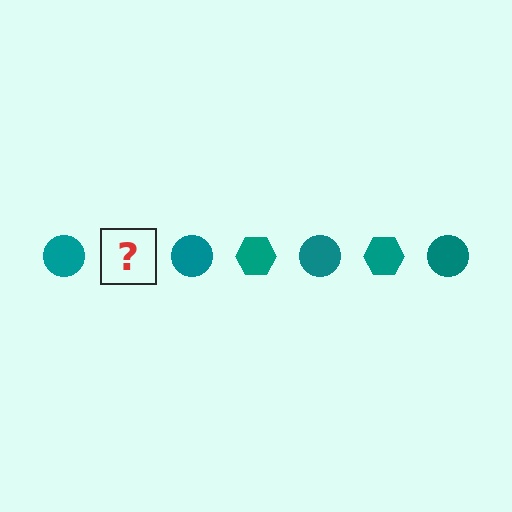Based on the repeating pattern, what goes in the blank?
The blank should be a teal hexagon.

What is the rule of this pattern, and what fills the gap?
The rule is that the pattern cycles through circle, hexagon shapes in teal. The gap should be filled with a teal hexagon.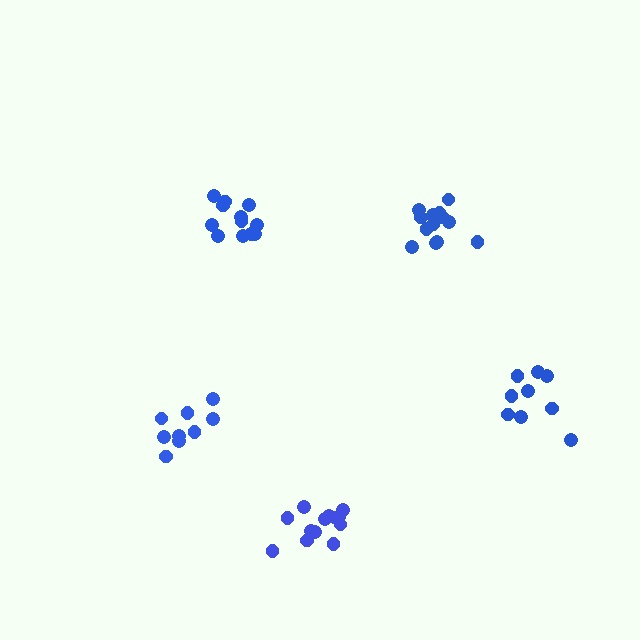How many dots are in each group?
Group 1: 13 dots, Group 2: 12 dots, Group 3: 13 dots, Group 4: 9 dots, Group 5: 9 dots (56 total).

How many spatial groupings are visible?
There are 5 spatial groupings.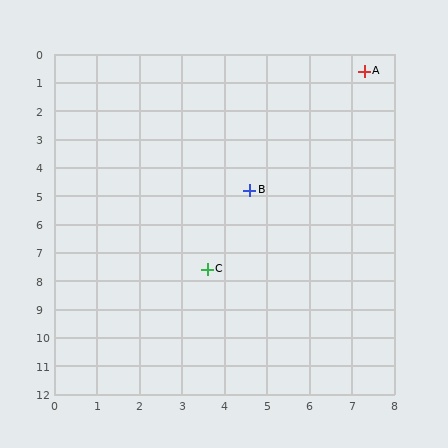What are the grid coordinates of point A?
Point A is at approximately (7.3, 0.6).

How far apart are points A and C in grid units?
Points A and C are about 7.9 grid units apart.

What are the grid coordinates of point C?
Point C is at approximately (3.6, 7.6).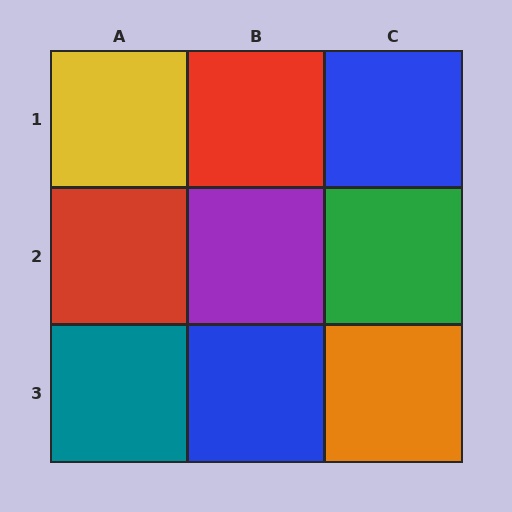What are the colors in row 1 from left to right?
Yellow, red, blue.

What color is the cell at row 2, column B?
Purple.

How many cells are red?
2 cells are red.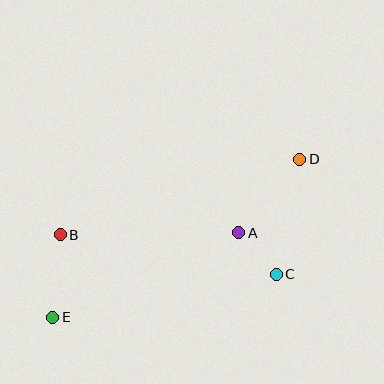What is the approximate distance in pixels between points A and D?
The distance between A and D is approximately 96 pixels.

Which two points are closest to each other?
Points A and C are closest to each other.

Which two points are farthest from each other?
Points D and E are farthest from each other.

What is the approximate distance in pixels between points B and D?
The distance between B and D is approximately 251 pixels.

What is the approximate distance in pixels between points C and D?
The distance between C and D is approximately 117 pixels.